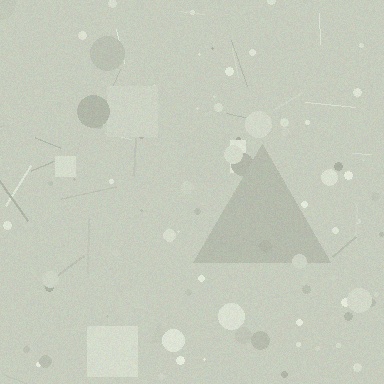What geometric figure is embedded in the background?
A triangle is embedded in the background.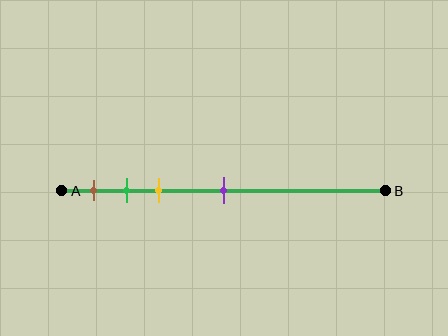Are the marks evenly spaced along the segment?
No, the marks are not evenly spaced.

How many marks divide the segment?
There are 4 marks dividing the segment.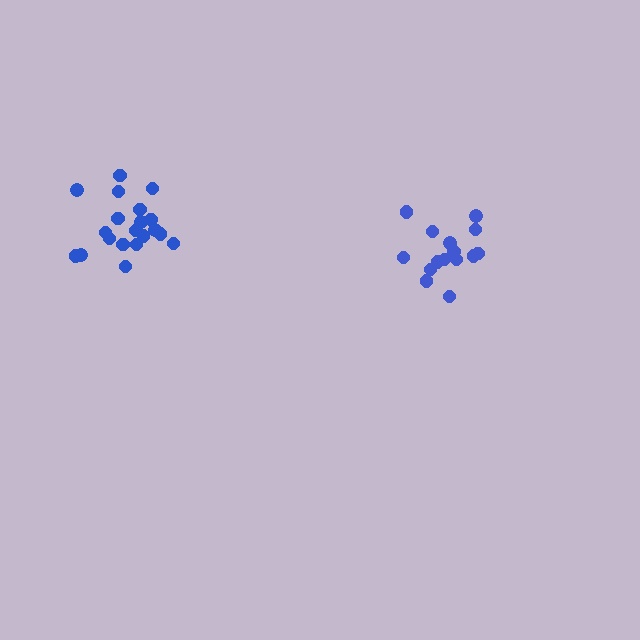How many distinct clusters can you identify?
There are 2 distinct clusters.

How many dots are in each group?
Group 1: 15 dots, Group 2: 20 dots (35 total).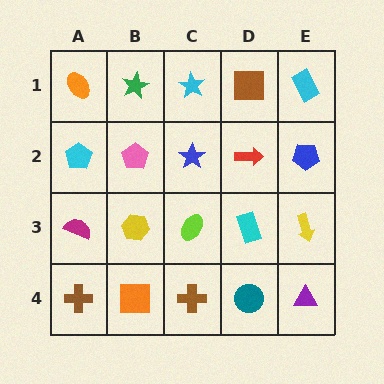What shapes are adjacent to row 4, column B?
A yellow hexagon (row 3, column B), a brown cross (row 4, column A), a brown cross (row 4, column C).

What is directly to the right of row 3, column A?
A yellow hexagon.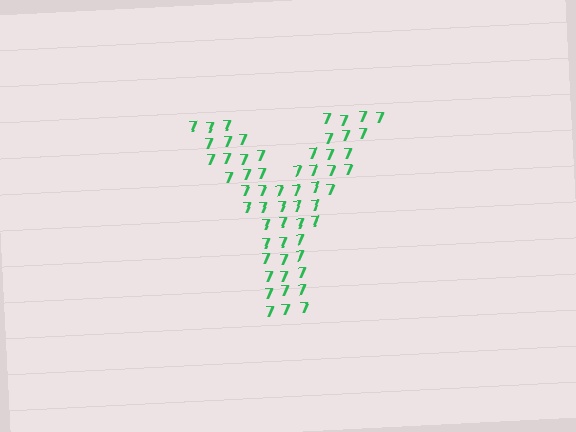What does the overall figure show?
The overall figure shows the letter Y.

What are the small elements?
The small elements are digit 7's.